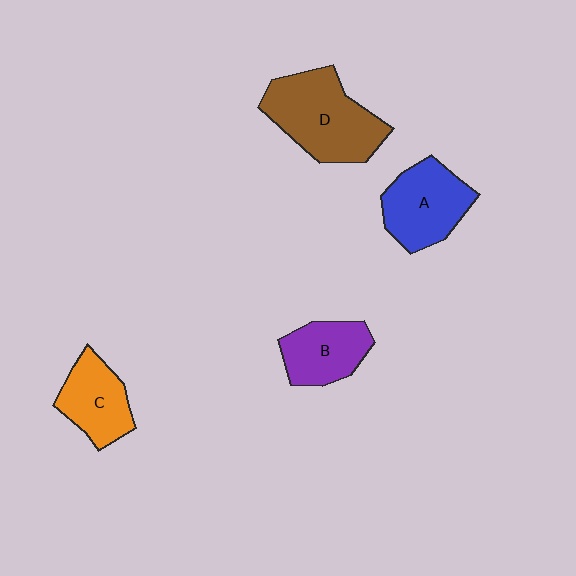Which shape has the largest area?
Shape D (brown).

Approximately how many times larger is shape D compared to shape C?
Approximately 1.6 times.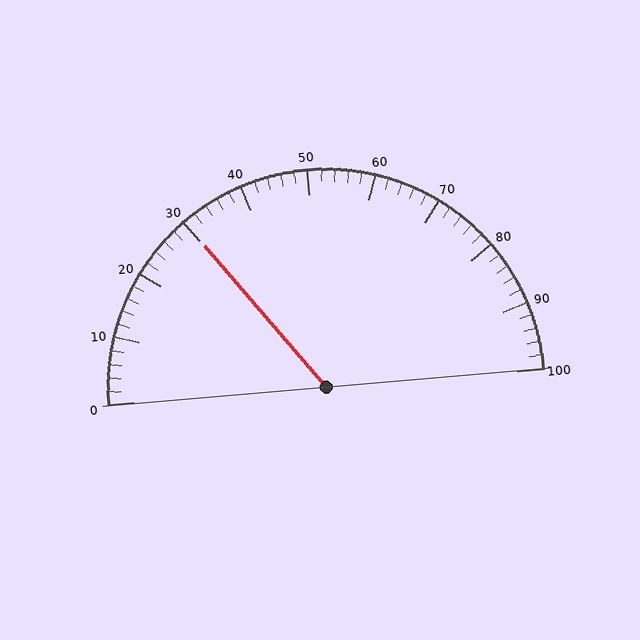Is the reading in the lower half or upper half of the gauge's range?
The reading is in the lower half of the range (0 to 100).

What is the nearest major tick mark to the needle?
The nearest major tick mark is 30.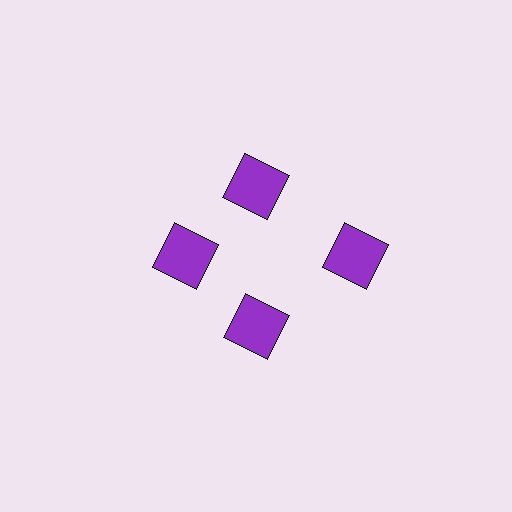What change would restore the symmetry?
The symmetry would be restored by moving it inward, back onto the ring so that all 4 squares sit at equal angles and equal distance from the center.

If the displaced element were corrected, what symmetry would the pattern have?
It would have 4-fold rotational symmetry — the pattern would map onto itself every 90 degrees.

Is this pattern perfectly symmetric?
No. The 4 purple squares are arranged in a ring, but one element near the 3 o'clock position is pushed outward from the center, breaking the 4-fold rotational symmetry.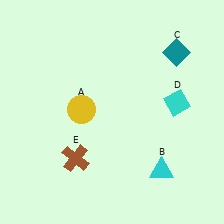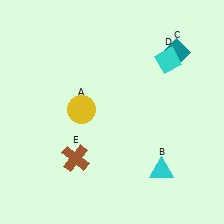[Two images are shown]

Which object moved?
The cyan diamond (D) moved up.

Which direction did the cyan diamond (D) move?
The cyan diamond (D) moved up.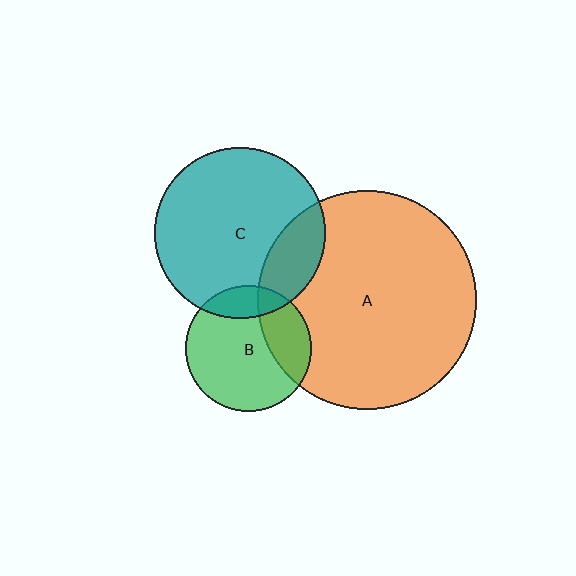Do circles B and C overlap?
Yes.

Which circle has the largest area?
Circle A (orange).